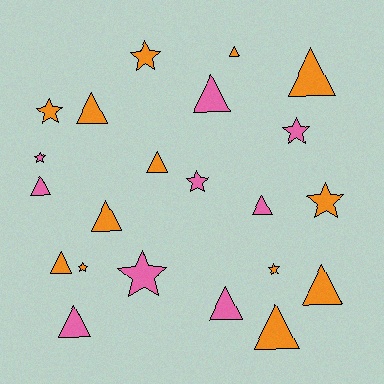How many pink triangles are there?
There are 5 pink triangles.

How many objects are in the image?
There are 22 objects.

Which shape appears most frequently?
Triangle, with 13 objects.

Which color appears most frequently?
Orange, with 13 objects.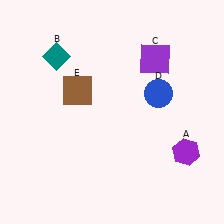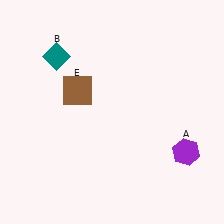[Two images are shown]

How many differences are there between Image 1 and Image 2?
There are 2 differences between the two images.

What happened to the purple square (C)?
The purple square (C) was removed in Image 2. It was in the top-right area of Image 1.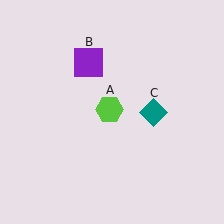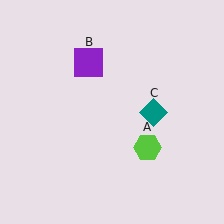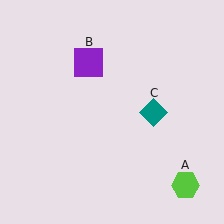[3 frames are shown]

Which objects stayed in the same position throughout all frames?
Purple square (object B) and teal diamond (object C) remained stationary.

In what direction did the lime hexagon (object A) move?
The lime hexagon (object A) moved down and to the right.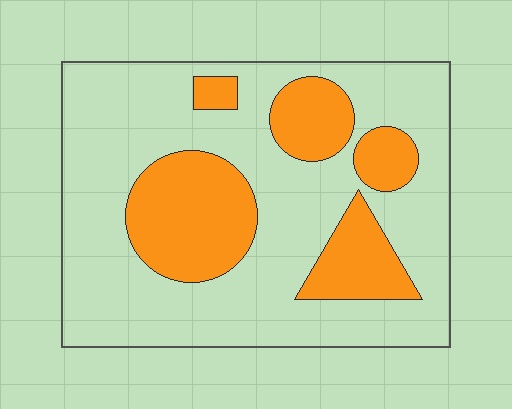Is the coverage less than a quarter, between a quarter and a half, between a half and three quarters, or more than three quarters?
Between a quarter and a half.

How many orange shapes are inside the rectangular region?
5.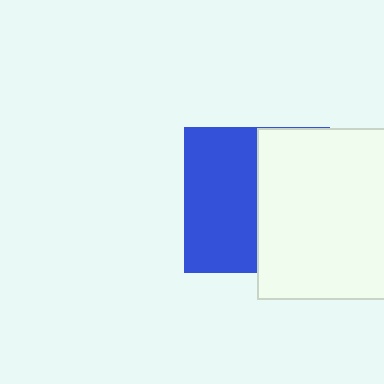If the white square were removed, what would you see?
You would see the complete blue square.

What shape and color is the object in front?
The object in front is a white square.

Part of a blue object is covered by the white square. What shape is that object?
It is a square.